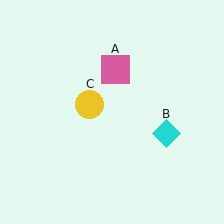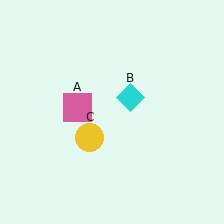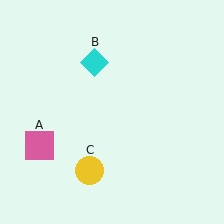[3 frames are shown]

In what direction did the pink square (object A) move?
The pink square (object A) moved down and to the left.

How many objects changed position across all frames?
3 objects changed position: pink square (object A), cyan diamond (object B), yellow circle (object C).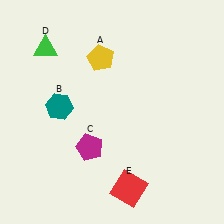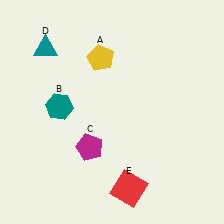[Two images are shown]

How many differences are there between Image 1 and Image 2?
There is 1 difference between the two images.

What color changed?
The triangle (D) changed from green in Image 1 to teal in Image 2.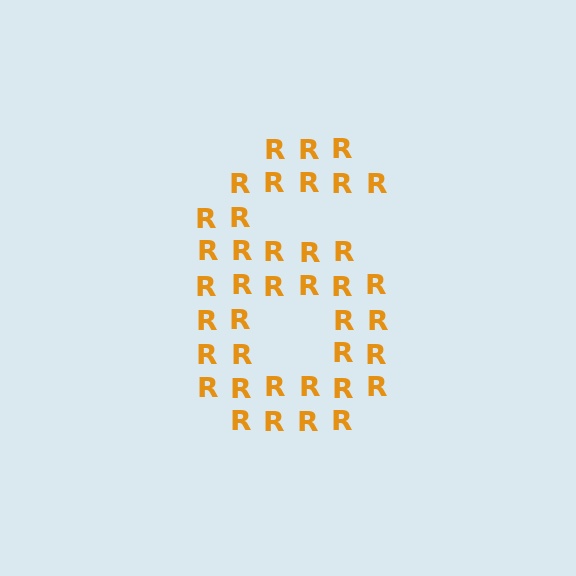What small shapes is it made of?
It is made of small letter R's.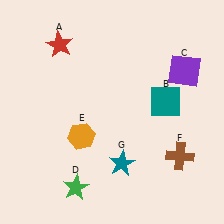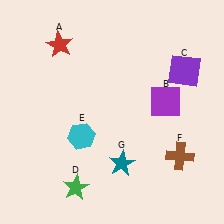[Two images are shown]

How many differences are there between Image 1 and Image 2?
There are 2 differences between the two images.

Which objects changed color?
B changed from teal to purple. E changed from orange to cyan.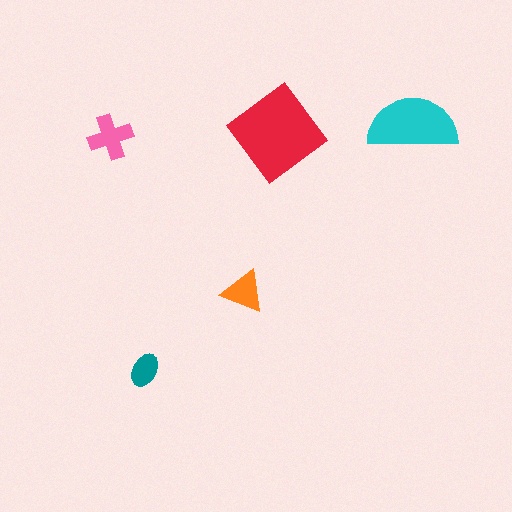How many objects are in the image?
There are 5 objects in the image.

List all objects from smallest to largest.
The teal ellipse, the orange triangle, the pink cross, the cyan semicircle, the red diamond.